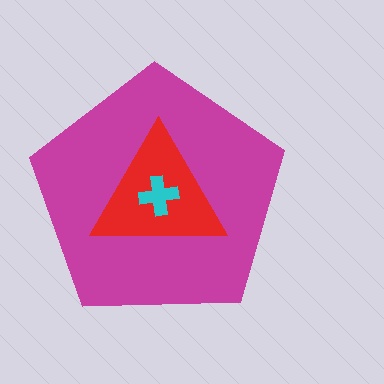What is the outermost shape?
The magenta pentagon.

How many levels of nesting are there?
3.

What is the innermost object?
The cyan cross.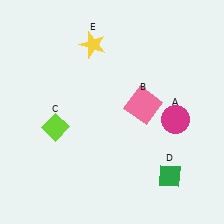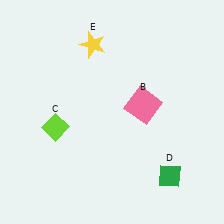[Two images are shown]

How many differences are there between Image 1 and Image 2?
There is 1 difference between the two images.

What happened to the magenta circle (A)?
The magenta circle (A) was removed in Image 2. It was in the bottom-right area of Image 1.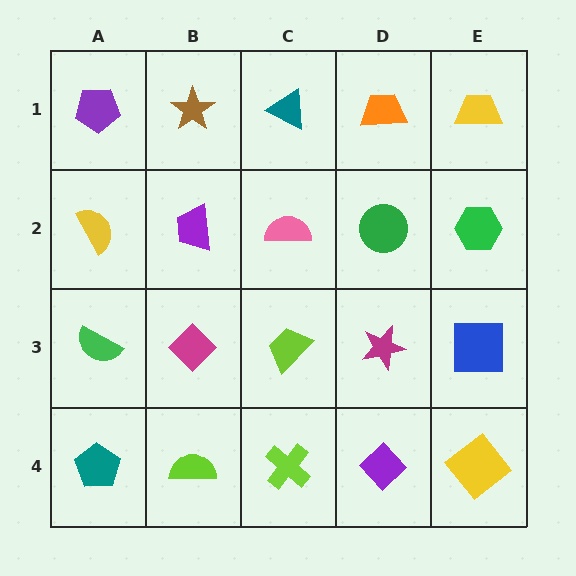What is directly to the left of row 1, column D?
A teal triangle.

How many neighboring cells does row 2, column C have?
4.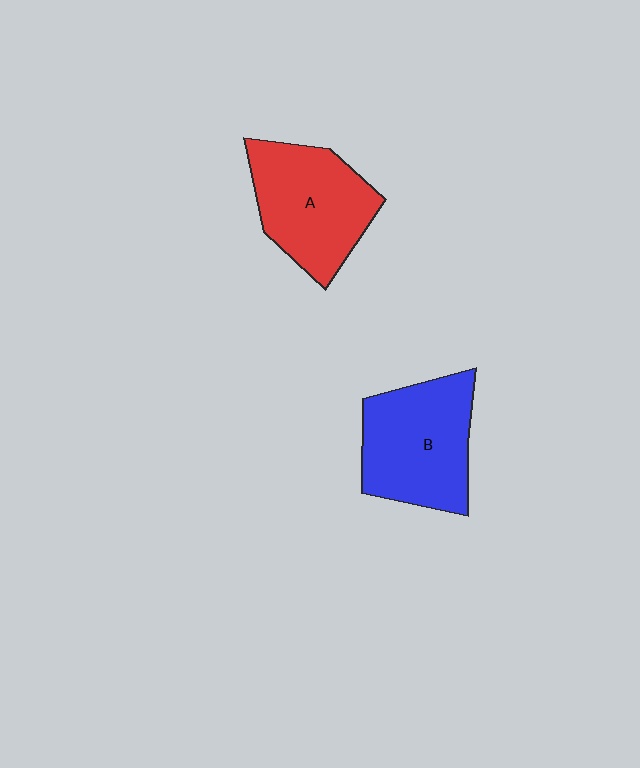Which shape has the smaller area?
Shape A (red).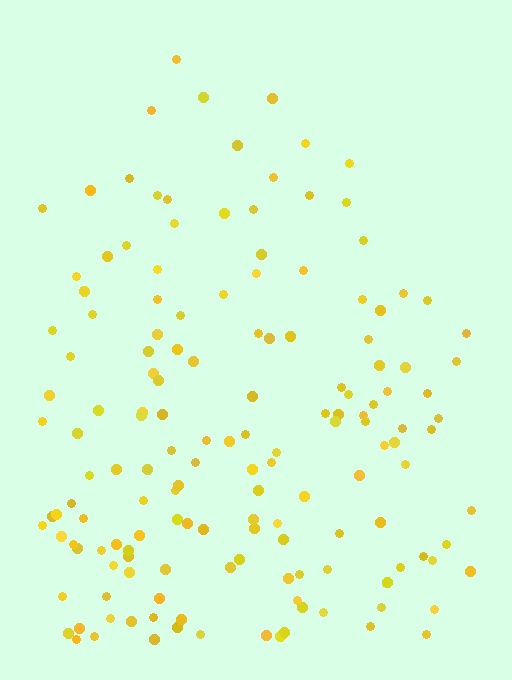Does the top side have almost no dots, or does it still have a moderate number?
Still a moderate number, just noticeably fewer than the bottom.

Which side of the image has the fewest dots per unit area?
The top.